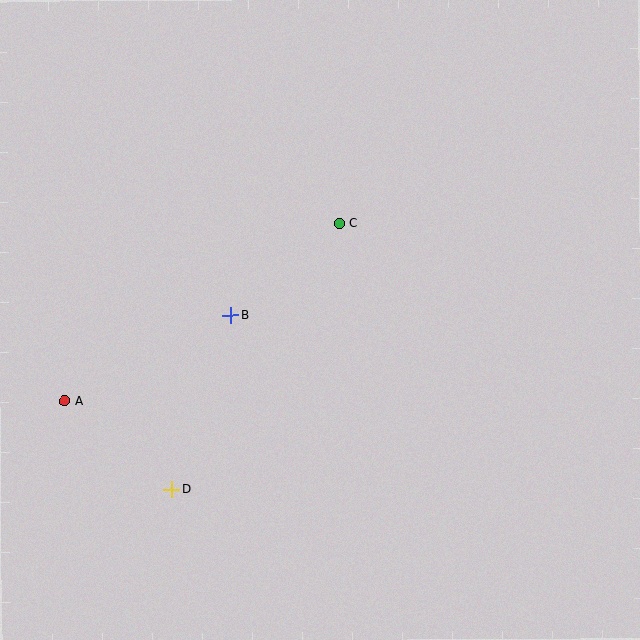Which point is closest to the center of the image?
Point B at (231, 315) is closest to the center.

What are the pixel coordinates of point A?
Point A is at (65, 401).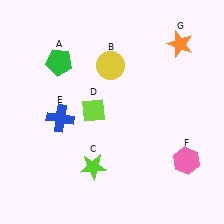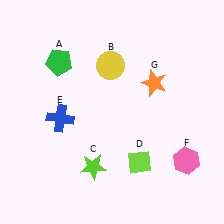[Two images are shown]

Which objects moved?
The objects that moved are: the lime diamond (D), the orange star (G).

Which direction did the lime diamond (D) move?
The lime diamond (D) moved down.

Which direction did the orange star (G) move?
The orange star (G) moved down.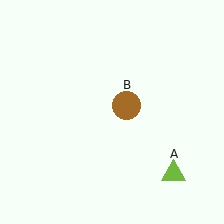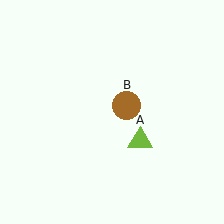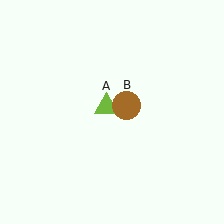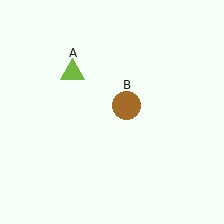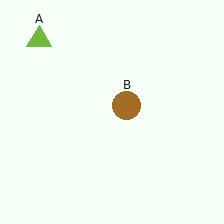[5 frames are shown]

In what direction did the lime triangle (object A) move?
The lime triangle (object A) moved up and to the left.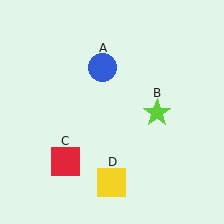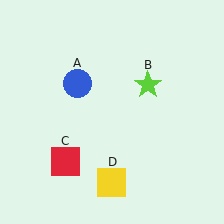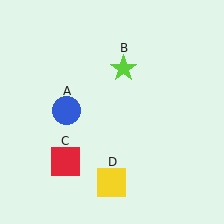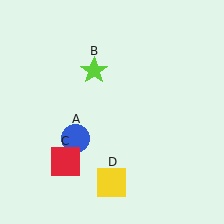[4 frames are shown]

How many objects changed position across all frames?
2 objects changed position: blue circle (object A), lime star (object B).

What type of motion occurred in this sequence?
The blue circle (object A), lime star (object B) rotated counterclockwise around the center of the scene.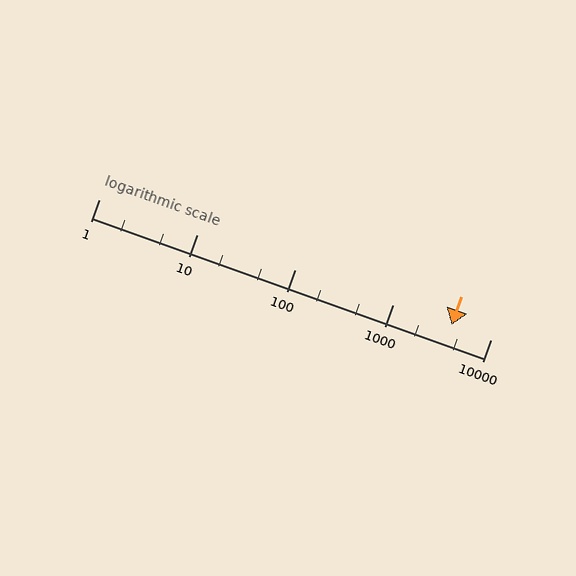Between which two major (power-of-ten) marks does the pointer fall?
The pointer is between 1000 and 10000.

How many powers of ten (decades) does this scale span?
The scale spans 4 decades, from 1 to 10000.